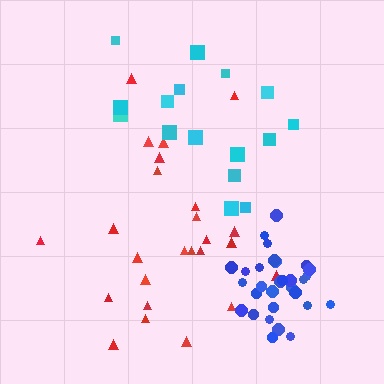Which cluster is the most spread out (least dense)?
Cyan.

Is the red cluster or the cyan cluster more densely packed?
Red.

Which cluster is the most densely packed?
Blue.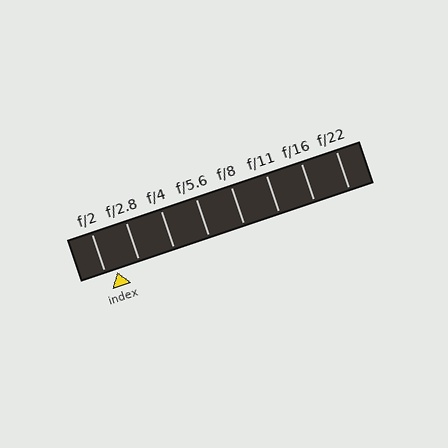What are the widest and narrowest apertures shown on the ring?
The widest aperture shown is f/2 and the narrowest is f/22.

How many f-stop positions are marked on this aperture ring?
There are 8 f-stop positions marked.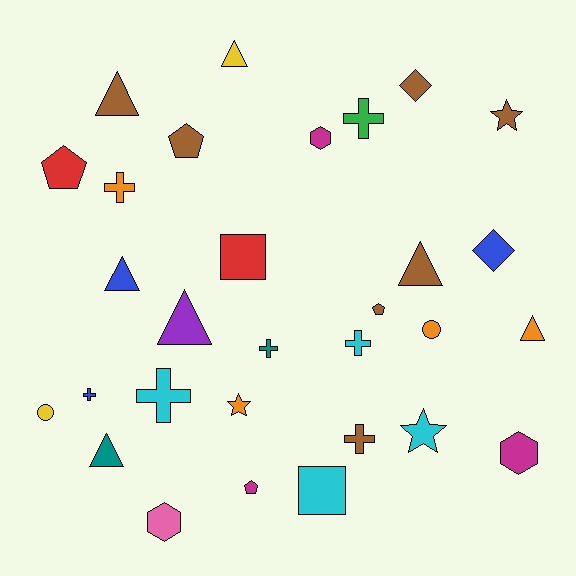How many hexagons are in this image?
There are 3 hexagons.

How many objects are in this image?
There are 30 objects.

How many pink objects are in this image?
There is 1 pink object.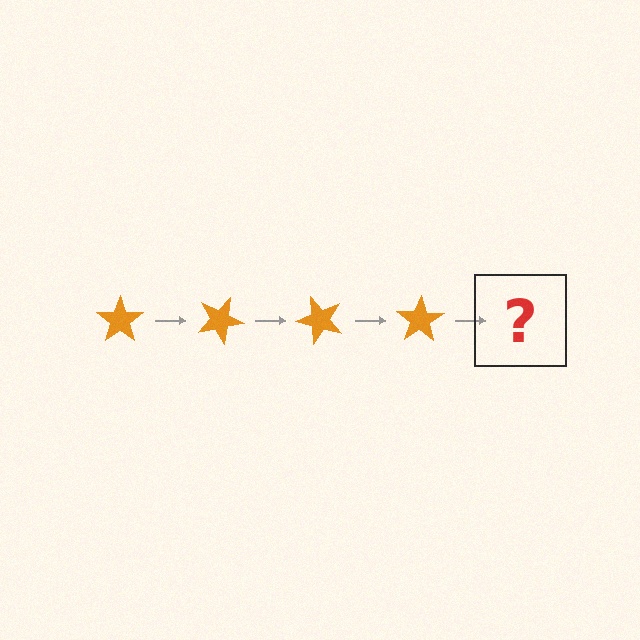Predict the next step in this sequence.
The next step is an orange star rotated 100 degrees.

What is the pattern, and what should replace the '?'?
The pattern is that the star rotates 25 degrees each step. The '?' should be an orange star rotated 100 degrees.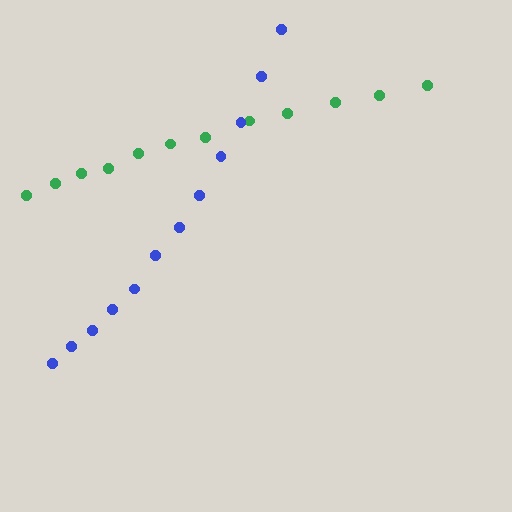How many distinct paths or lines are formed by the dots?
There are 2 distinct paths.